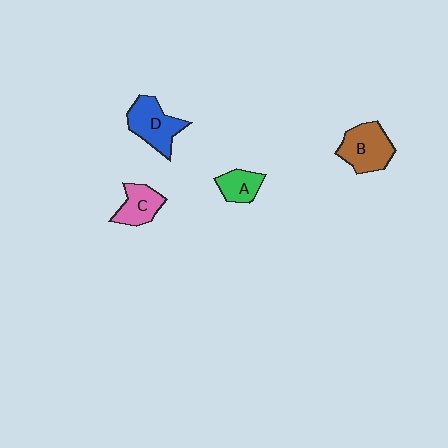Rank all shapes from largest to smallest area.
From largest to smallest: B (brown), D (blue), C (pink), A (green).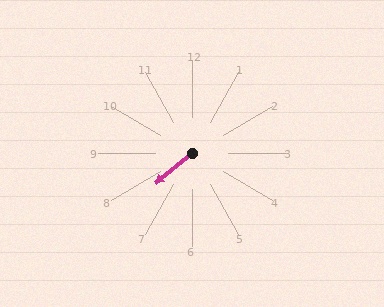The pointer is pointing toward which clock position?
Roughly 8 o'clock.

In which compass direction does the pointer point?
Southwest.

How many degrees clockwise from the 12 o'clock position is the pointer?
Approximately 231 degrees.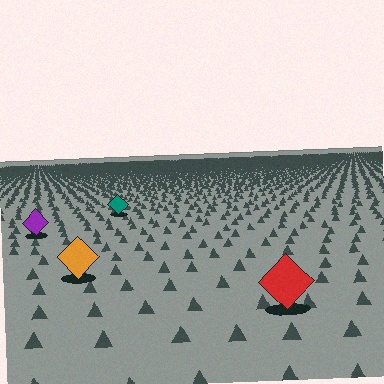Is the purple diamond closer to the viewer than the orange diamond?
No. The orange diamond is closer — you can tell from the texture gradient: the ground texture is coarser near it.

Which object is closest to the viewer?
The red diamond is closest. The texture marks near it are larger and more spread out.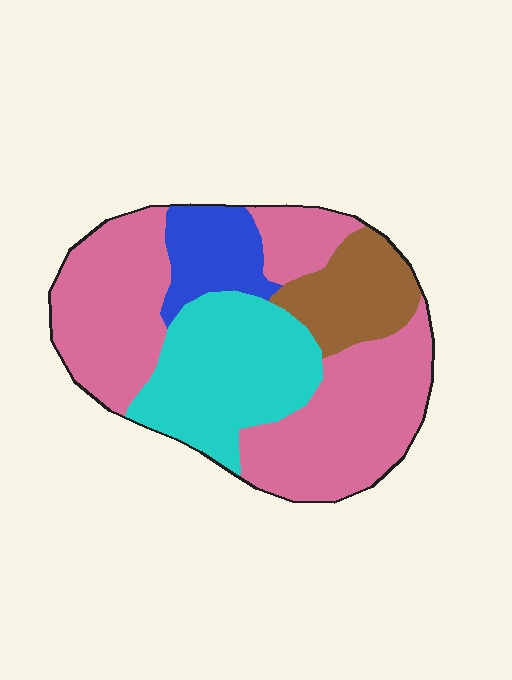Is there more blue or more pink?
Pink.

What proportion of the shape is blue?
Blue takes up less than a sixth of the shape.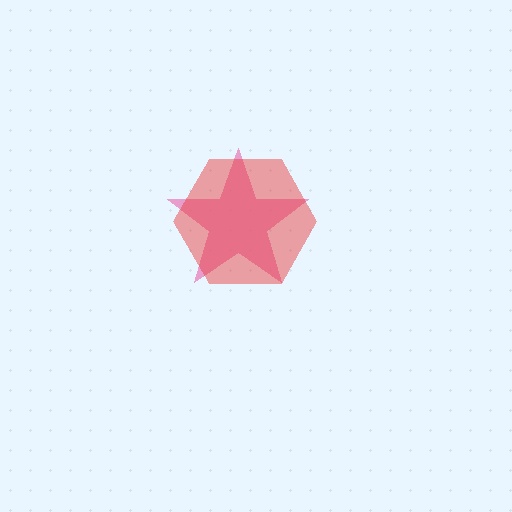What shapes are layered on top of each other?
The layered shapes are: a pink star, a red hexagon.